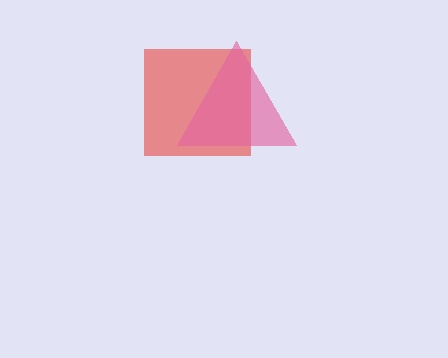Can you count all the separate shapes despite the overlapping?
Yes, there are 2 separate shapes.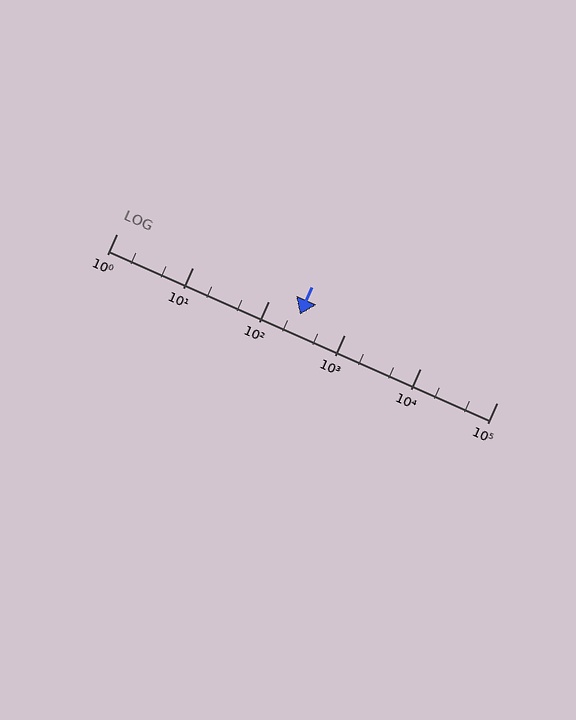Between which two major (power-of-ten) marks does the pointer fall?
The pointer is between 100 and 1000.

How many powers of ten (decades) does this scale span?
The scale spans 5 decades, from 1 to 100000.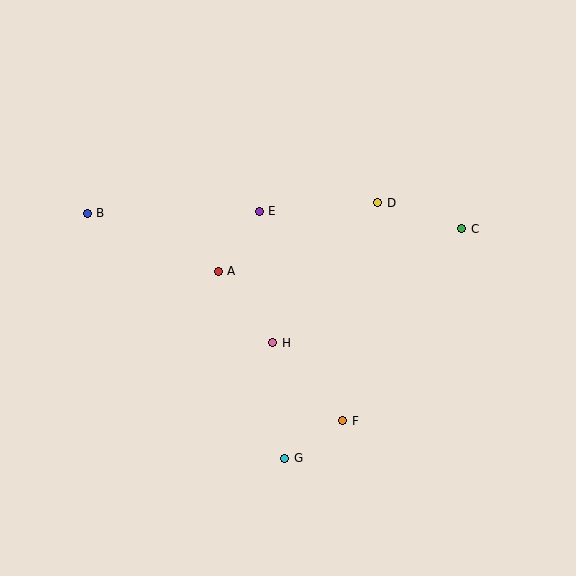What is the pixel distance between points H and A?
The distance between H and A is 90 pixels.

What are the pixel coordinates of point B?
Point B is at (87, 213).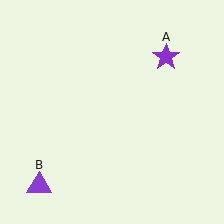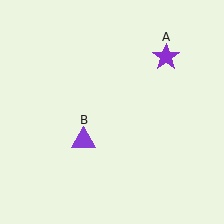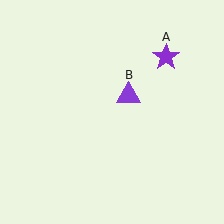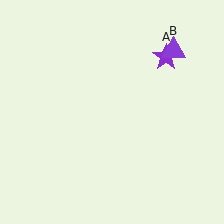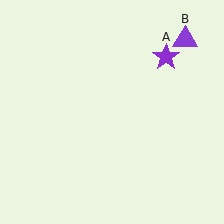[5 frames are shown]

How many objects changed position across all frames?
1 object changed position: purple triangle (object B).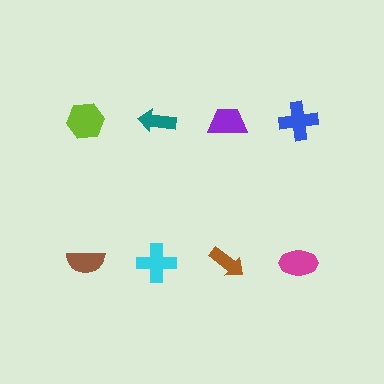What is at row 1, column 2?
A teal arrow.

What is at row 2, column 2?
A cyan cross.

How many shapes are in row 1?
4 shapes.